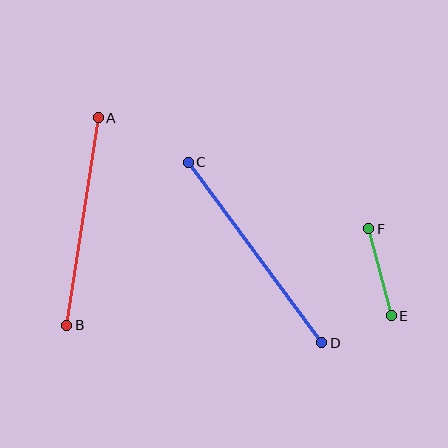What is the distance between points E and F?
The distance is approximately 90 pixels.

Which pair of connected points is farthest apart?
Points C and D are farthest apart.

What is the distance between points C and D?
The distance is approximately 225 pixels.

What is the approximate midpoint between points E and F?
The midpoint is at approximately (380, 272) pixels.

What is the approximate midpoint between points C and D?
The midpoint is at approximately (255, 252) pixels.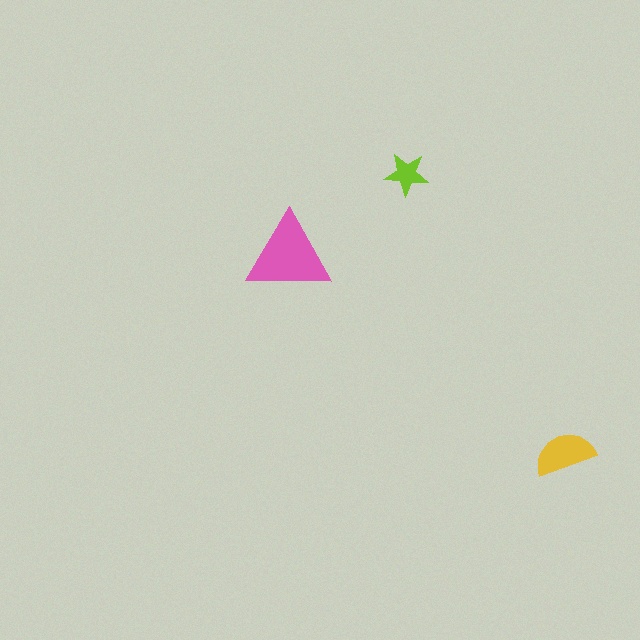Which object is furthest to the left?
The pink triangle is leftmost.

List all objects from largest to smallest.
The pink triangle, the yellow semicircle, the lime star.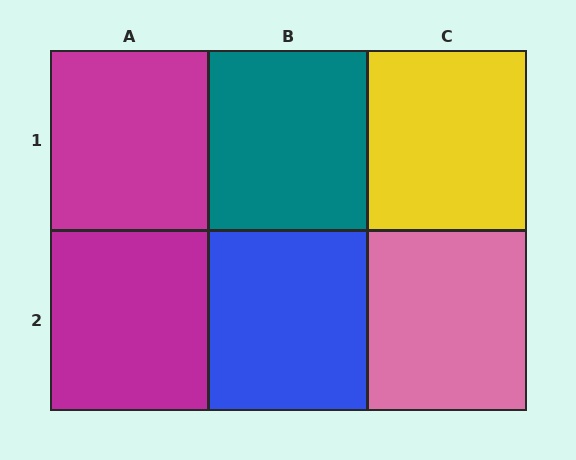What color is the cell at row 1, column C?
Yellow.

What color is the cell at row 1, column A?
Magenta.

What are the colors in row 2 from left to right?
Magenta, blue, pink.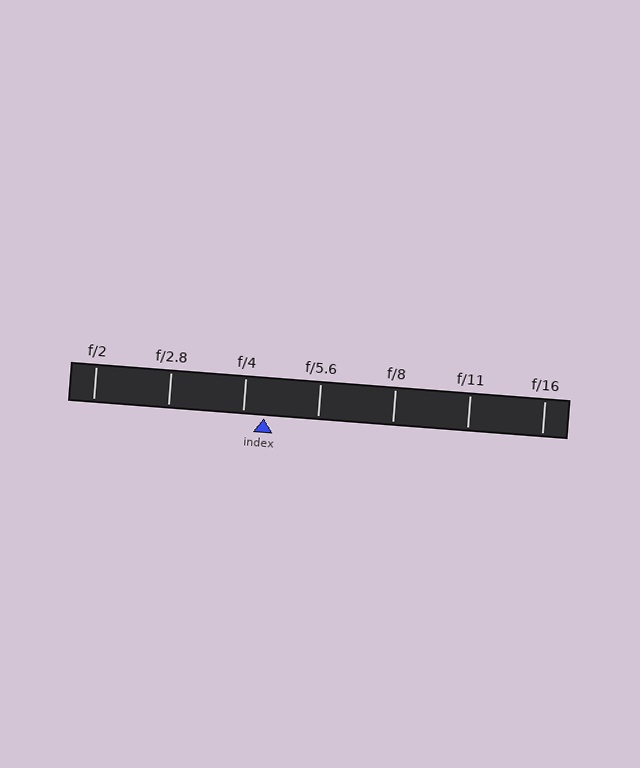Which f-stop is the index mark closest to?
The index mark is closest to f/4.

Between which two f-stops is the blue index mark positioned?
The index mark is between f/4 and f/5.6.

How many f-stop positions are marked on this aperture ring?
There are 7 f-stop positions marked.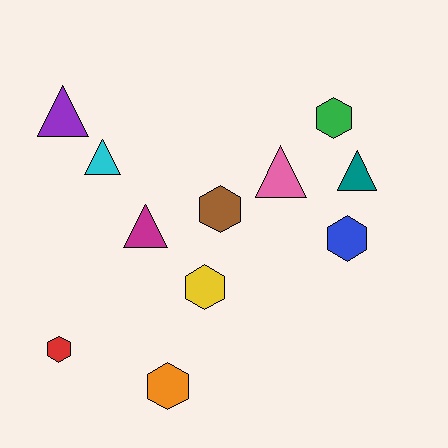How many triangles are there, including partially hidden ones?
There are 5 triangles.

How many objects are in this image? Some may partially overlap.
There are 11 objects.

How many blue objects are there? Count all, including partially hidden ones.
There is 1 blue object.